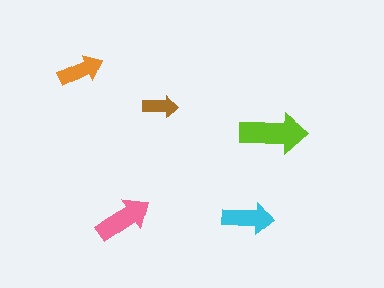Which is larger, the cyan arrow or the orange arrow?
The cyan one.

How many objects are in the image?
There are 5 objects in the image.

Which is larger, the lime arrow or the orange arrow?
The lime one.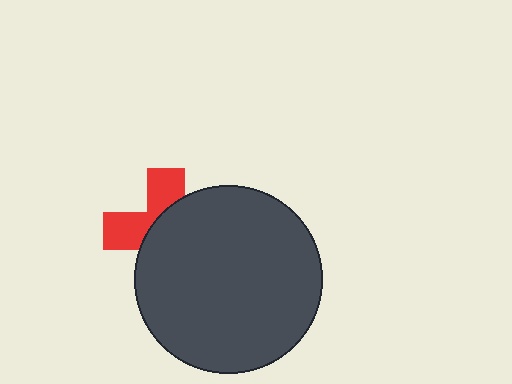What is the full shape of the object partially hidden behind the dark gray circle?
The partially hidden object is a red cross.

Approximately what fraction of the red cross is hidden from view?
Roughly 61% of the red cross is hidden behind the dark gray circle.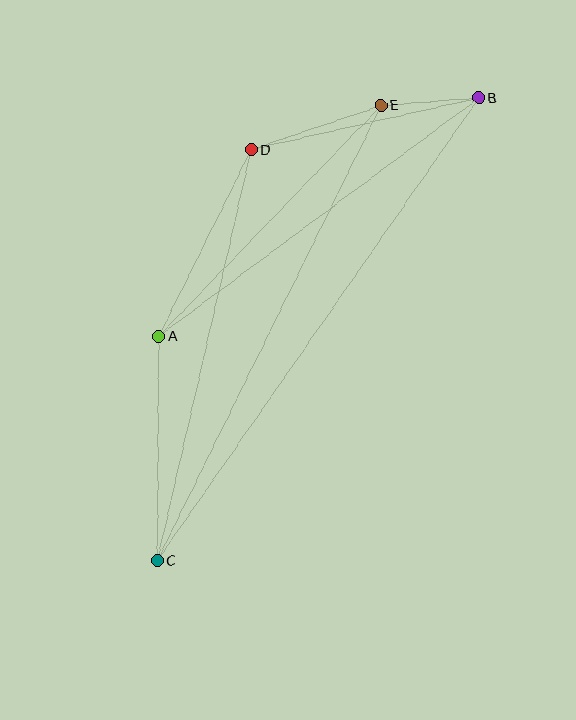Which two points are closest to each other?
Points B and E are closest to each other.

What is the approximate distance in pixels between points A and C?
The distance between A and C is approximately 224 pixels.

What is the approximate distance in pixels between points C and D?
The distance between C and D is approximately 422 pixels.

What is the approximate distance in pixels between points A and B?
The distance between A and B is approximately 399 pixels.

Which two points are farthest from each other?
Points B and C are farthest from each other.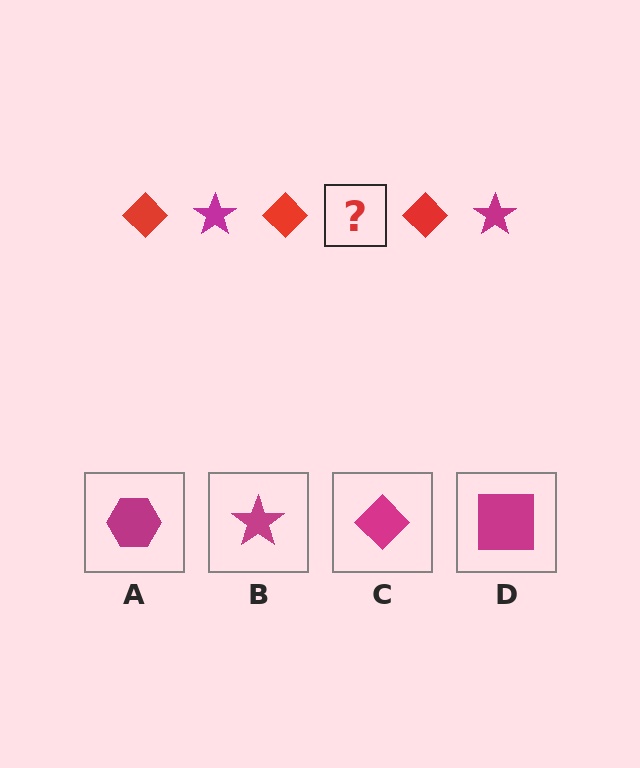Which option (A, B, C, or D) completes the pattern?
B.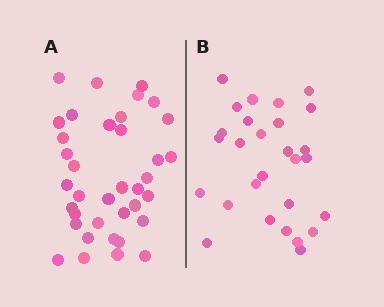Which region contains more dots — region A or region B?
Region A (the left region) has more dots.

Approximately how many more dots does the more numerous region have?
Region A has roughly 8 or so more dots than region B.